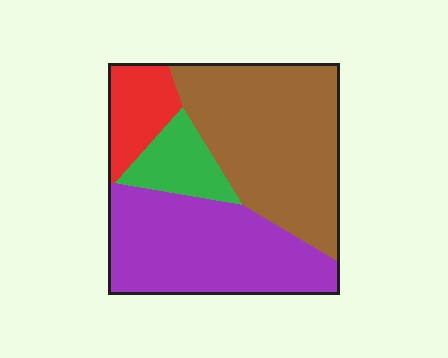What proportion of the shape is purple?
Purple covers roughly 35% of the shape.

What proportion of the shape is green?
Green takes up less than a sixth of the shape.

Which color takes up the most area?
Brown, at roughly 40%.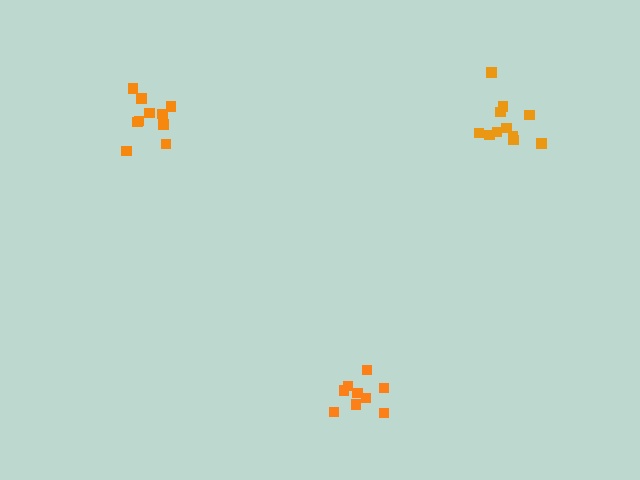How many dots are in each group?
Group 1: 9 dots, Group 2: 10 dots, Group 3: 11 dots (30 total).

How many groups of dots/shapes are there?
There are 3 groups.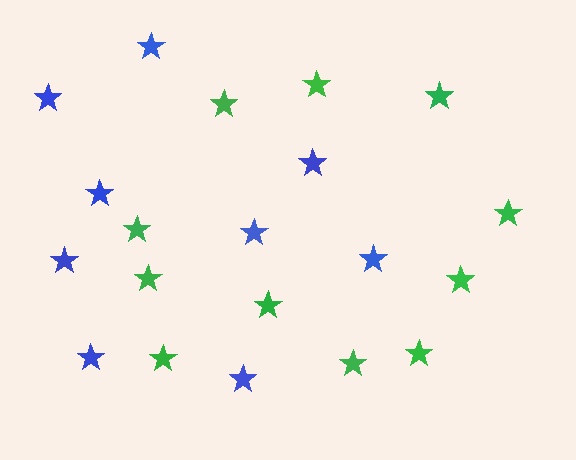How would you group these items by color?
There are 2 groups: one group of green stars (11) and one group of blue stars (9).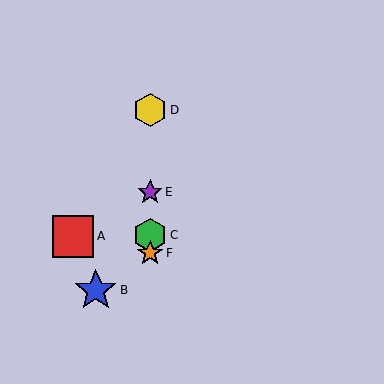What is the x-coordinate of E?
Object E is at x≈150.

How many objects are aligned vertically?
4 objects (C, D, E, F) are aligned vertically.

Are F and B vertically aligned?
No, F is at x≈150 and B is at x≈96.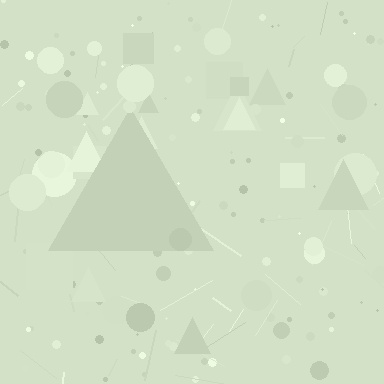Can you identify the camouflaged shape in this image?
The camouflaged shape is a triangle.